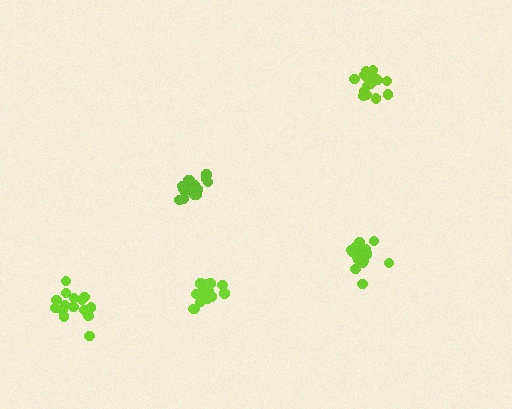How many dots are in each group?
Group 1: 18 dots, Group 2: 17 dots, Group 3: 17 dots, Group 4: 18 dots, Group 5: 19 dots (89 total).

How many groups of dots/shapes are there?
There are 5 groups.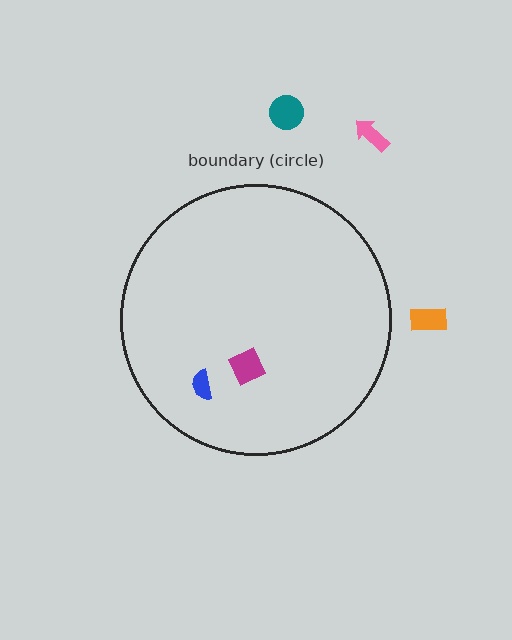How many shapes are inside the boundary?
2 inside, 3 outside.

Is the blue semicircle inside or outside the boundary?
Inside.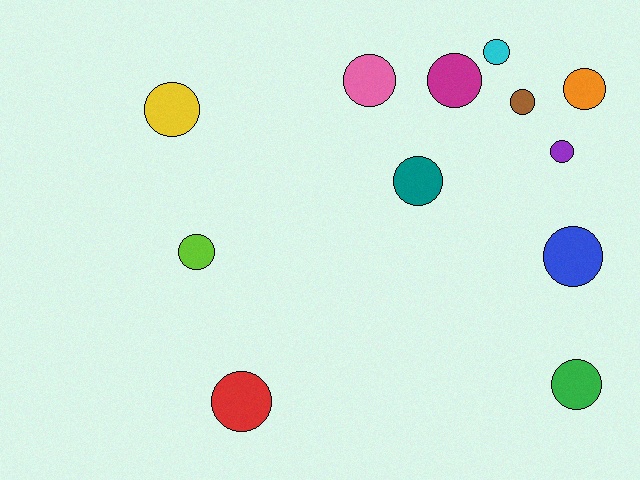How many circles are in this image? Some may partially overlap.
There are 12 circles.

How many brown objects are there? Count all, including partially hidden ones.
There is 1 brown object.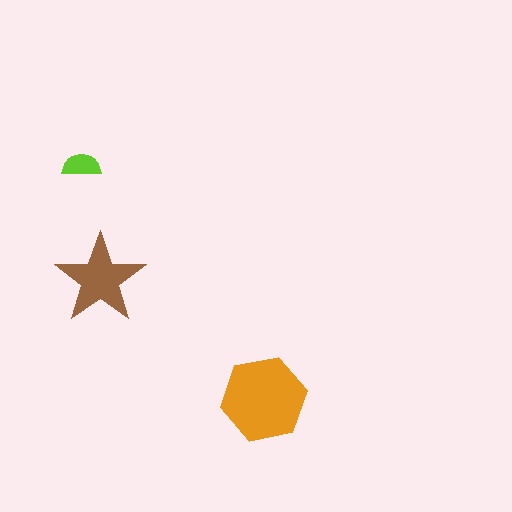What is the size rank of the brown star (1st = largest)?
2nd.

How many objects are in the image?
There are 3 objects in the image.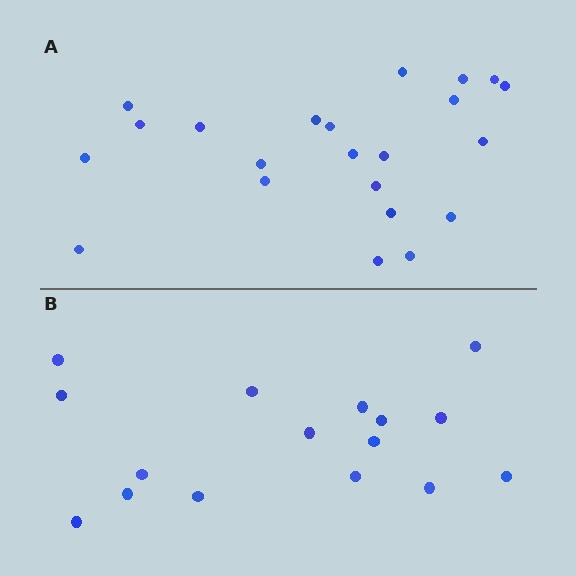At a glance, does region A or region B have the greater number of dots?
Region A (the top region) has more dots.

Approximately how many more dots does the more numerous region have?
Region A has about 6 more dots than region B.